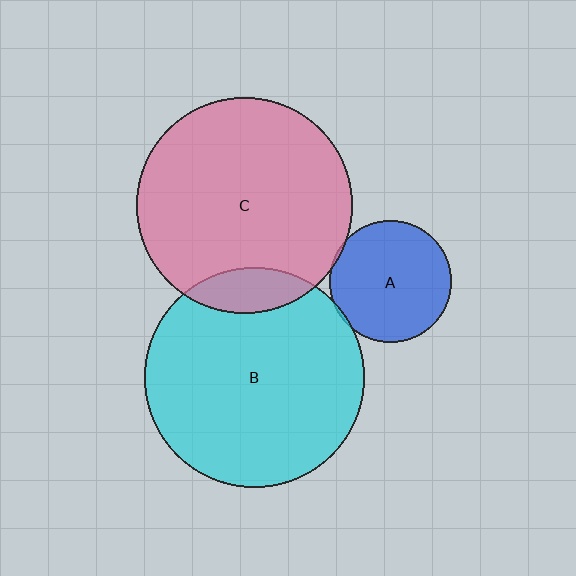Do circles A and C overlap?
Yes.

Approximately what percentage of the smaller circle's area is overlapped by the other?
Approximately 5%.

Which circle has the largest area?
Circle B (cyan).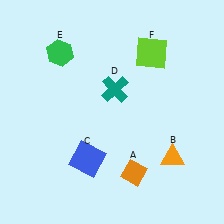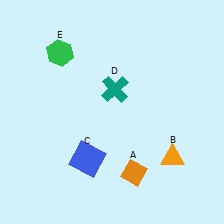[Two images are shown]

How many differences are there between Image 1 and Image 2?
There is 1 difference between the two images.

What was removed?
The lime square (F) was removed in Image 2.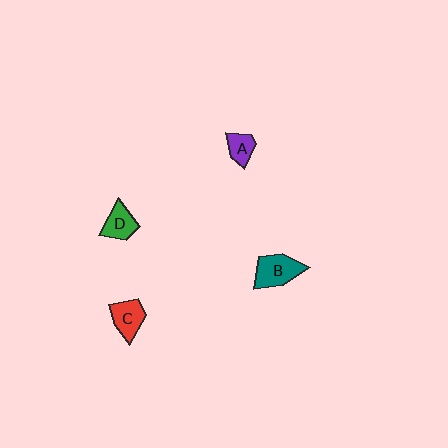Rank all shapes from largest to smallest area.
From largest to smallest: B (teal), C (red), D (green), A (purple).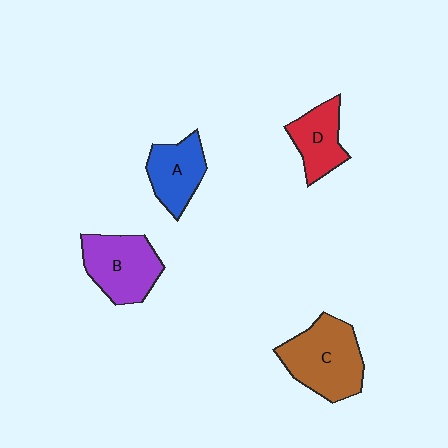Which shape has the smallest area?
Shape D (red).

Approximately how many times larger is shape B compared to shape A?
Approximately 1.3 times.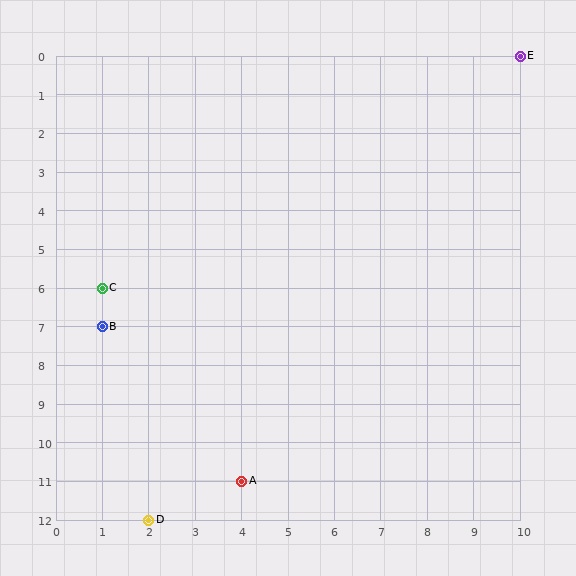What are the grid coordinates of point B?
Point B is at grid coordinates (1, 7).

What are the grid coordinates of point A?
Point A is at grid coordinates (4, 11).